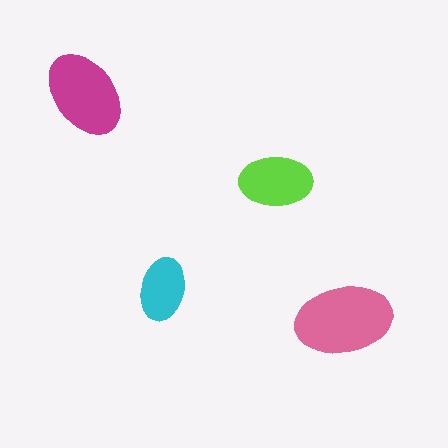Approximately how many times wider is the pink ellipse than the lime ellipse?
About 1.5 times wider.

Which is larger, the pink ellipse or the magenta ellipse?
The pink one.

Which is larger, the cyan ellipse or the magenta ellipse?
The magenta one.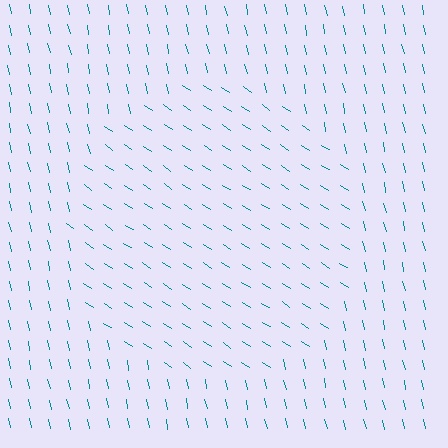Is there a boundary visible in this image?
Yes, there is a texture boundary formed by a change in line orientation.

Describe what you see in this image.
The image is filled with small teal line segments. A circle region in the image has lines oriented differently from the surrounding lines, creating a visible texture boundary.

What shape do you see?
I see a circle.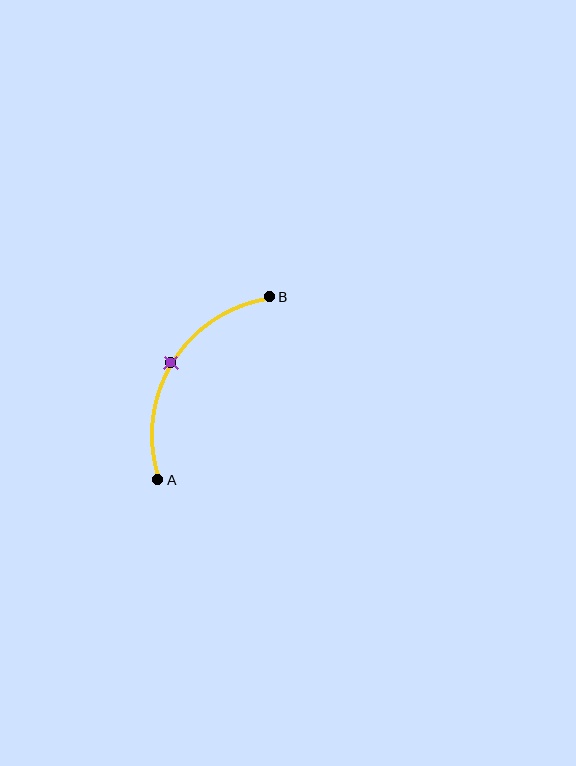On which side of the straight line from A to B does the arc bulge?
The arc bulges to the left of the straight line connecting A and B.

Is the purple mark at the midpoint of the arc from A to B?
Yes. The purple mark lies on the arc at equal arc-length from both A and B — it is the arc midpoint.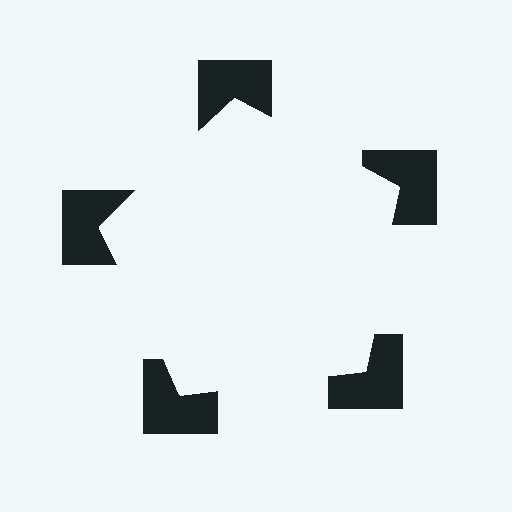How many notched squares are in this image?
There are 5 — one at each vertex of the illusory pentagon.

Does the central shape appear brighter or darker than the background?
It typically appears slightly brighter than the background, even though no actual brightness change is drawn.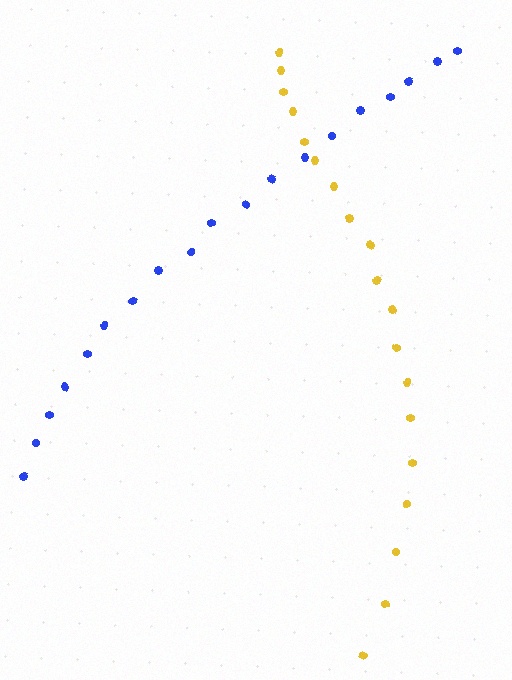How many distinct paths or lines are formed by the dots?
There are 2 distinct paths.